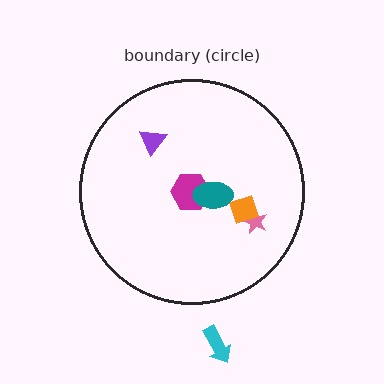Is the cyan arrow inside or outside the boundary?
Outside.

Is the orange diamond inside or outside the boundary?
Inside.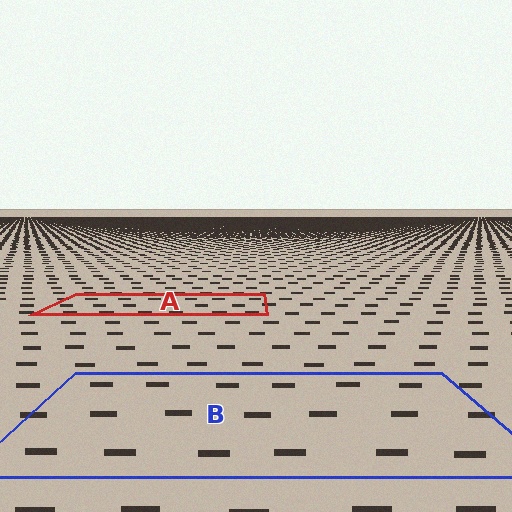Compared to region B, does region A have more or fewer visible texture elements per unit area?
Region A has more texture elements per unit area — they are packed more densely because it is farther away.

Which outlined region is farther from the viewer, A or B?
Region A is farther from the viewer — the texture elements inside it appear smaller and more densely packed.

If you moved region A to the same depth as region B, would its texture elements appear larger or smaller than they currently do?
They would appear larger. At a closer depth, the same texture elements are projected at a bigger on-screen size.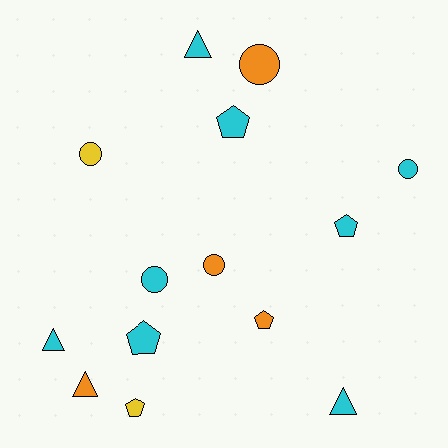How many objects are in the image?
There are 14 objects.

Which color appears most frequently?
Cyan, with 8 objects.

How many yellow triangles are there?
There are no yellow triangles.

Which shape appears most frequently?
Circle, with 5 objects.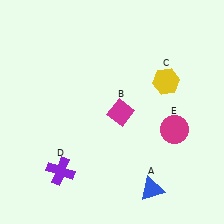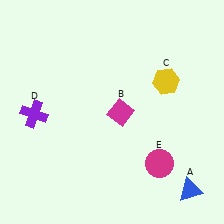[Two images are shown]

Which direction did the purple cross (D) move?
The purple cross (D) moved up.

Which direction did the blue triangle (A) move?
The blue triangle (A) moved right.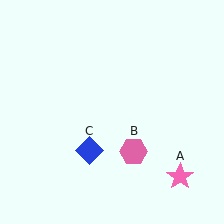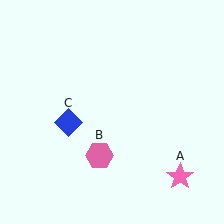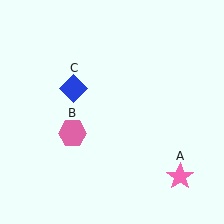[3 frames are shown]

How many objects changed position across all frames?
2 objects changed position: pink hexagon (object B), blue diamond (object C).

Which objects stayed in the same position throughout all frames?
Pink star (object A) remained stationary.